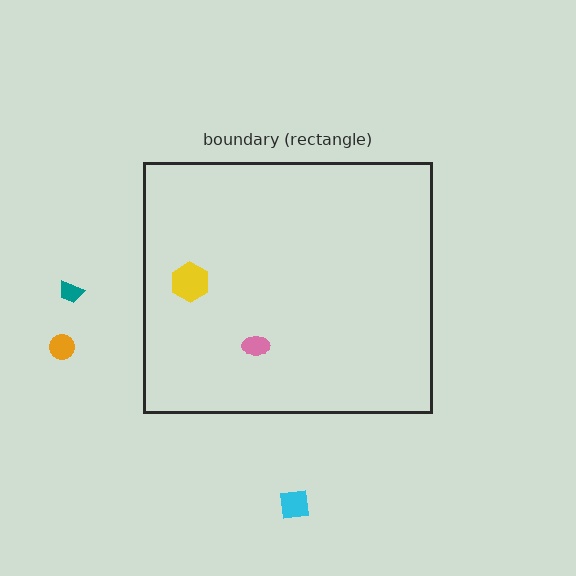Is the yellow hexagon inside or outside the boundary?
Inside.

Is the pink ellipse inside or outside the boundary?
Inside.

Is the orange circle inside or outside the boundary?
Outside.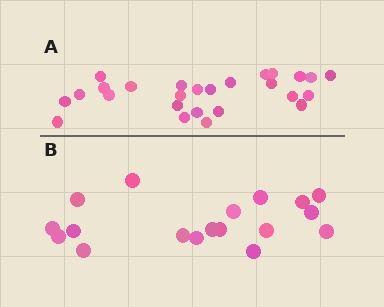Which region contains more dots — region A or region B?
Region A (the top region) has more dots.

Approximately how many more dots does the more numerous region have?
Region A has roughly 8 or so more dots than region B.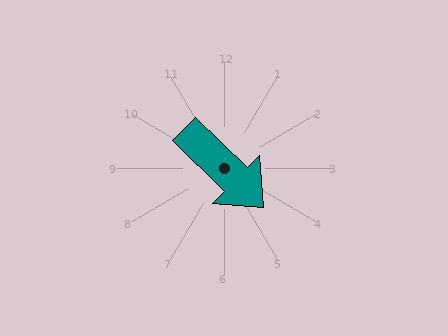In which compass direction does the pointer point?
Southeast.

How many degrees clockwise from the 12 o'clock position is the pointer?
Approximately 134 degrees.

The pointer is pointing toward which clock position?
Roughly 4 o'clock.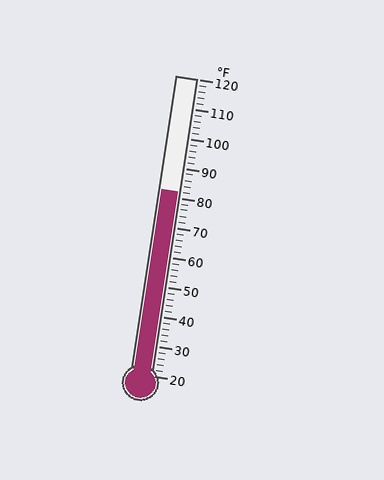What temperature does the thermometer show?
The thermometer shows approximately 82°F.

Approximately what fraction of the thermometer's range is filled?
The thermometer is filled to approximately 60% of its range.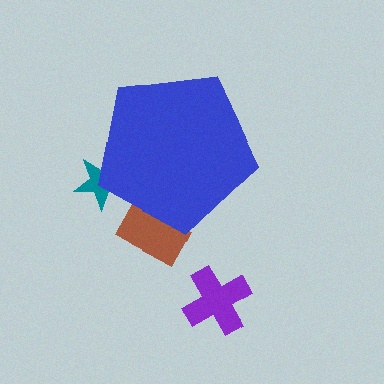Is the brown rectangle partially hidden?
Yes, the brown rectangle is partially hidden behind the blue pentagon.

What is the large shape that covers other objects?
A blue pentagon.